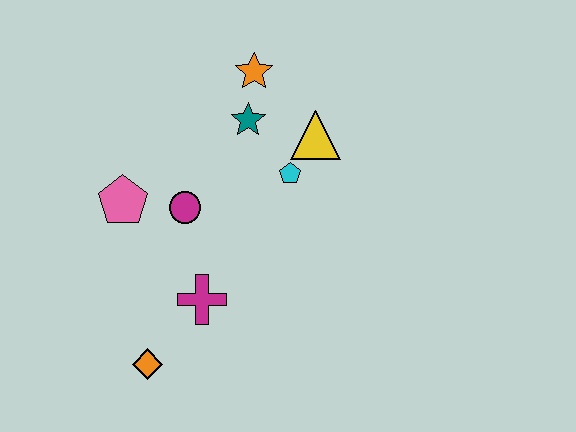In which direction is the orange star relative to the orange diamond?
The orange star is above the orange diamond.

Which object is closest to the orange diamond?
The magenta cross is closest to the orange diamond.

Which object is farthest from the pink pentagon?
The yellow triangle is farthest from the pink pentagon.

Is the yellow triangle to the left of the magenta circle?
No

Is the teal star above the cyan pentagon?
Yes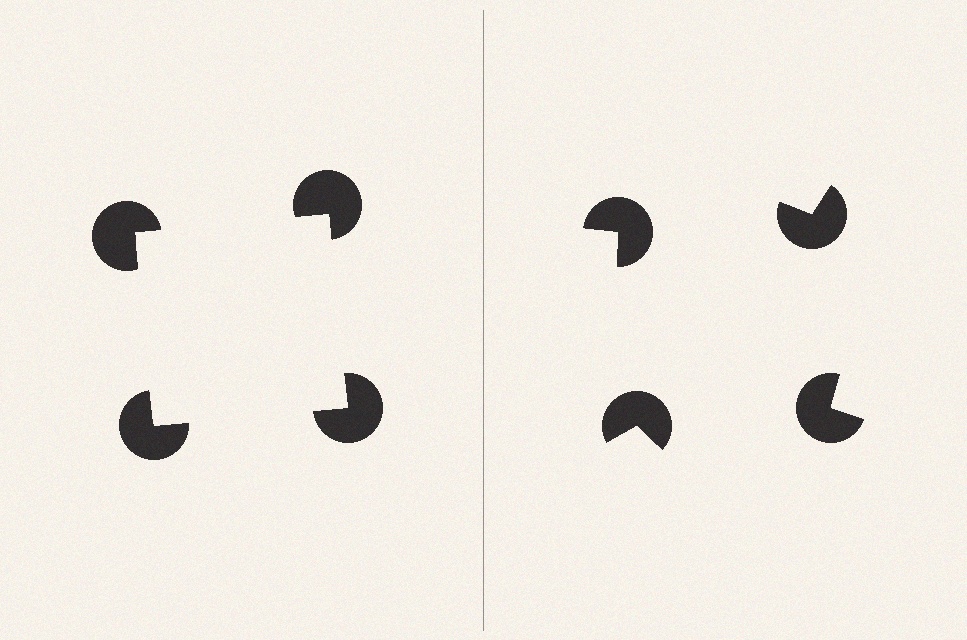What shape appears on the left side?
An illusory square.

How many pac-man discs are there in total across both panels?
8 — 4 on each side.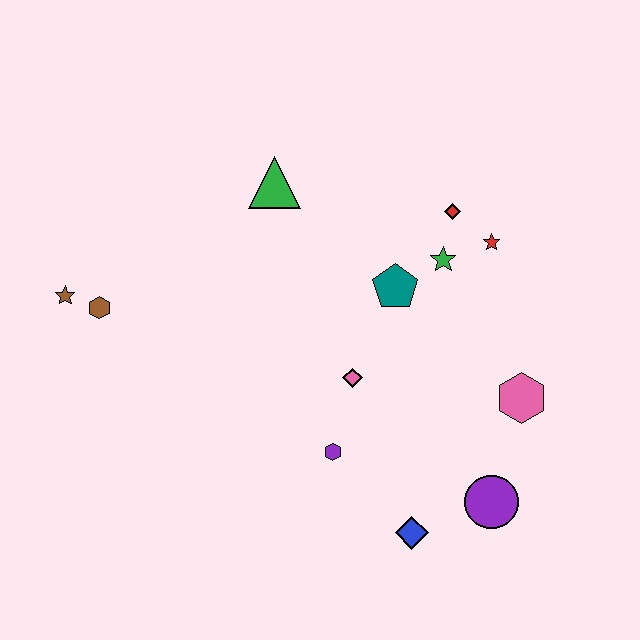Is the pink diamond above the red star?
No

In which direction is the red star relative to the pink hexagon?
The red star is above the pink hexagon.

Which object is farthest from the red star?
The brown star is farthest from the red star.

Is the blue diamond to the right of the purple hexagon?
Yes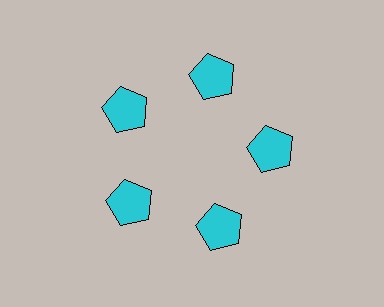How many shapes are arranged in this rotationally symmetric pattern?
There are 5 shapes, arranged in 5 groups of 1.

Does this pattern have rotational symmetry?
Yes, this pattern has 5-fold rotational symmetry. It looks the same after rotating 72 degrees around the center.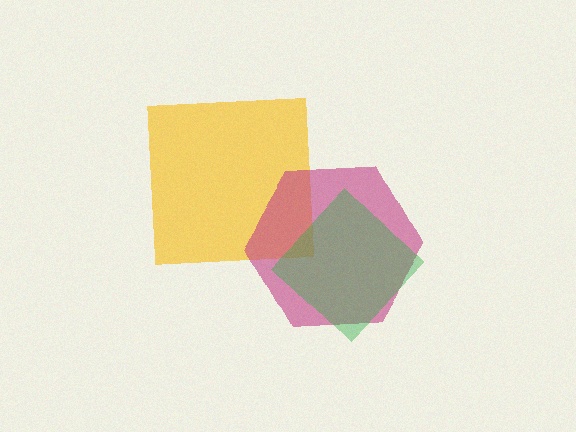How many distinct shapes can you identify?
There are 3 distinct shapes: a yellow square, a magenta hexagon, a green diamond.